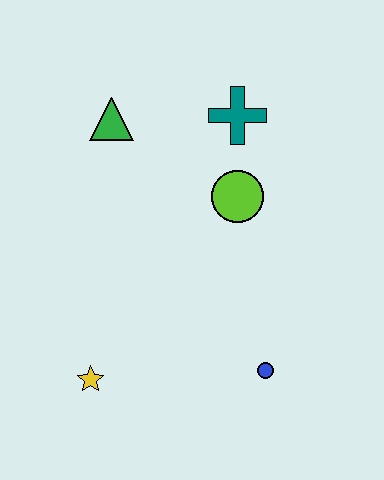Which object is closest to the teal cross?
The lime circle is closest to the teal cross.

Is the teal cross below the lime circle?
No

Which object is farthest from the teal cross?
The yellow star is farthest from the teal cross.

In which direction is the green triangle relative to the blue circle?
The green triangle is above the blue circle.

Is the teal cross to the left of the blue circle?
Yes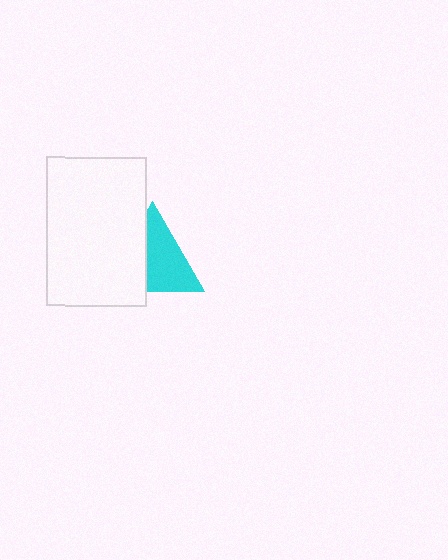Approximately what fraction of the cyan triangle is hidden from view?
Roughly 41% of the cyan triangle is hidden behind the white rectangle.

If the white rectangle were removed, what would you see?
You would see the complete cyan triangle.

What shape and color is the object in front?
The object in front is a white rectangle.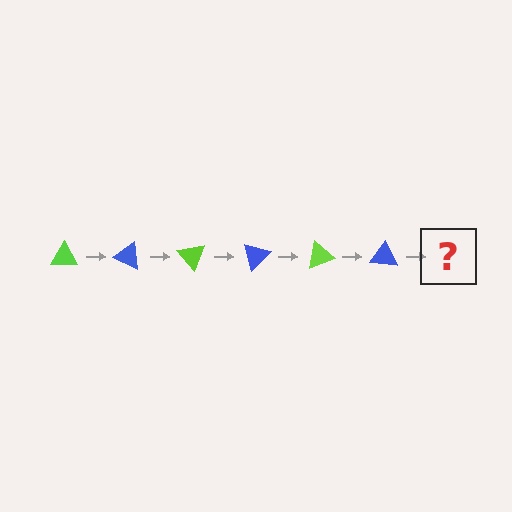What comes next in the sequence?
The next element should be a lime triangle, rotated 150 degrees from the start.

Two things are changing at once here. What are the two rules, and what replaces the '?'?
The two rules are that it rotates 25 degrees each step and the color cycles through lime and blue. The '?' should be a lime triangle, rotated 150 degrees from the start.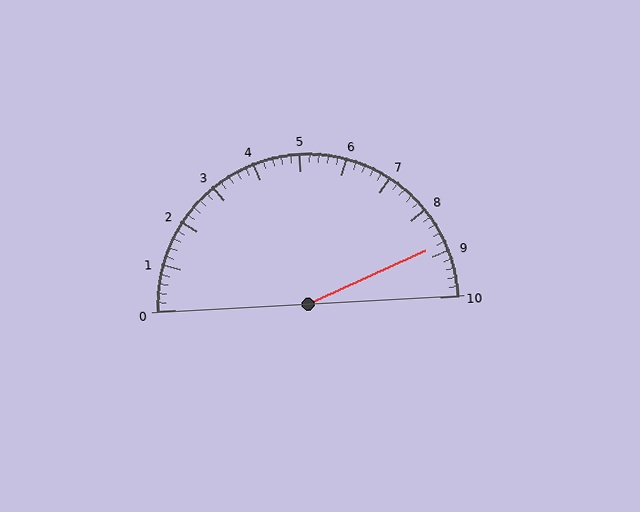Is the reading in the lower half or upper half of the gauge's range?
The reading is in the upper half of the range (0 to 10).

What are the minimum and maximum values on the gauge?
The gauge ranges from 0 to 10.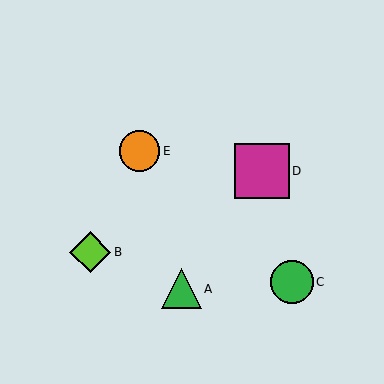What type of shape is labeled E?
Shape E is an orange circle.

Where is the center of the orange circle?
The center of the orange circle is at (140, 151).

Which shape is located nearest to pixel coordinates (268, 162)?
The magenta square (labeled D) at (262, 171) is nearest to that location.